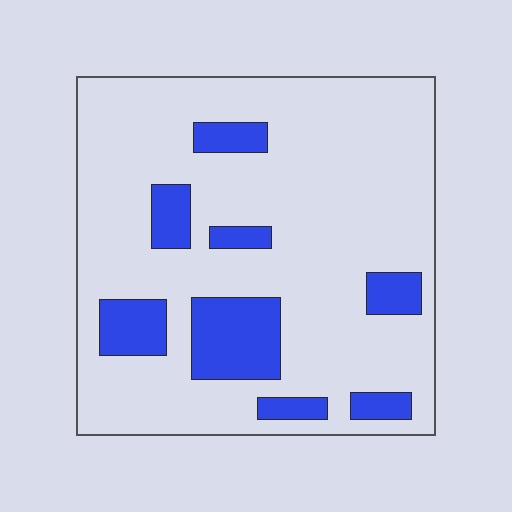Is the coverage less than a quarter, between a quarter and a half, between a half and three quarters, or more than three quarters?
Less than a quarter.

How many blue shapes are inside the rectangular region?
8.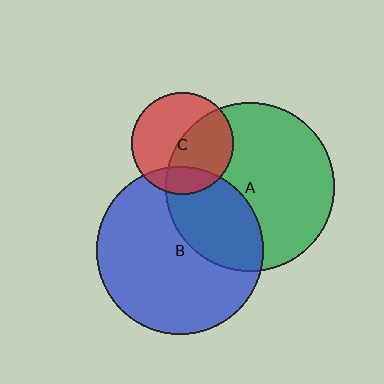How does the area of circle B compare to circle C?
Approximately 2.7 times.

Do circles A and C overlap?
Yes.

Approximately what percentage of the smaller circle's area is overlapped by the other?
Approximately 50%.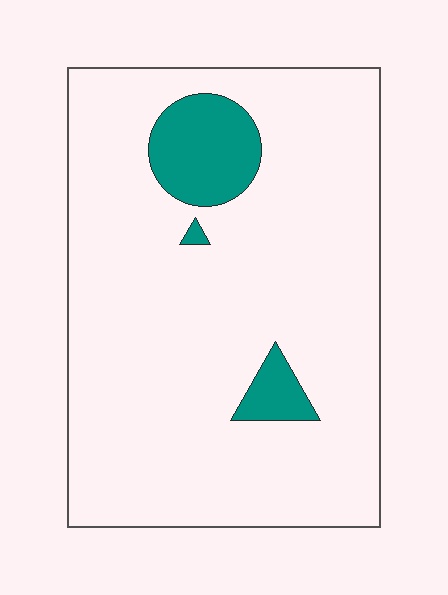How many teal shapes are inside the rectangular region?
3.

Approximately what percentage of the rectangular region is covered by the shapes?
Approximately 10%.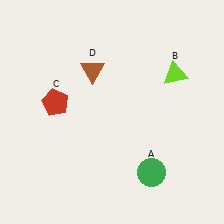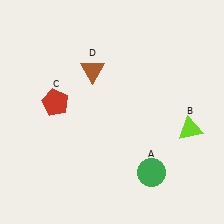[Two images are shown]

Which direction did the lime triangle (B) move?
The lime triangle (B) moved down.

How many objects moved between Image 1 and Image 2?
1 object moved between the two images.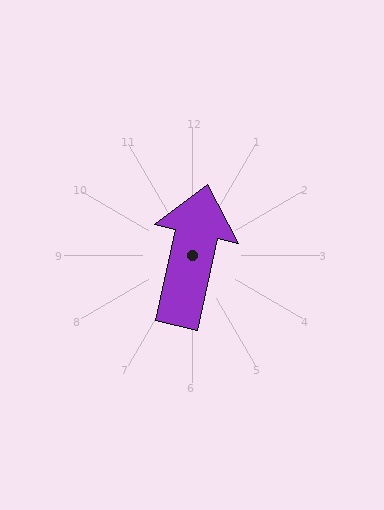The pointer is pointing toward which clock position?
Roughly 12 o'clock.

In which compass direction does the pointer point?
North.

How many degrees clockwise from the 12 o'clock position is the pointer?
Approximately 12 degrees.